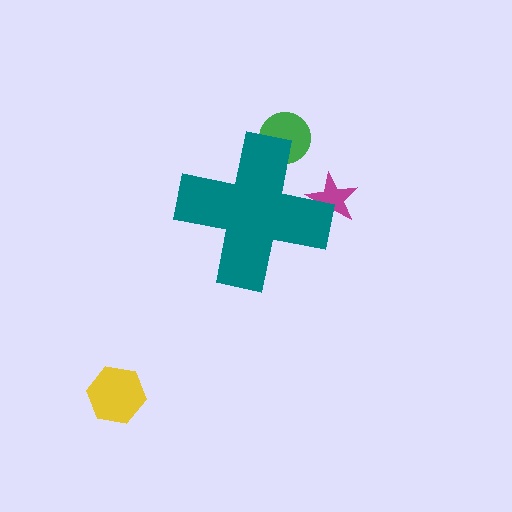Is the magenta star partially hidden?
Yes, the magenta star is partially hidden behind the teal cross.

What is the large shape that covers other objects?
A teal cross.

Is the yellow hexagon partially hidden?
No, the yellow hexagon is fully visible.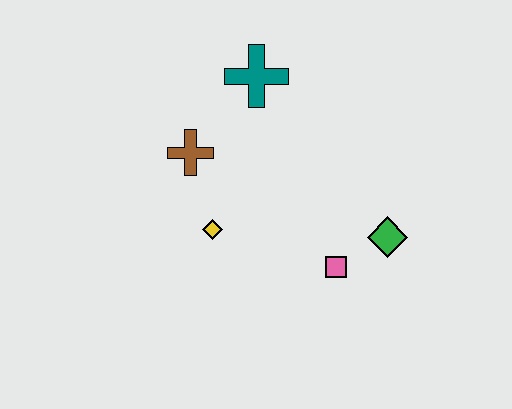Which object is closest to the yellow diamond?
The brown cross is closest to the yellow diamond.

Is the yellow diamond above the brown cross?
No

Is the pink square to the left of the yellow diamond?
No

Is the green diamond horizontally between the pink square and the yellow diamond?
No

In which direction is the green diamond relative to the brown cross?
The green diamond is to the right of the brown cross.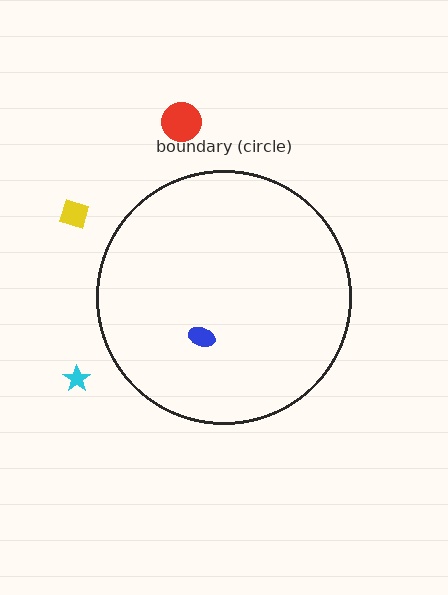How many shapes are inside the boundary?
1 inside, 3 outside.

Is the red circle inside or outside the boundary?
Outside.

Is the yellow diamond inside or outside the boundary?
Outside.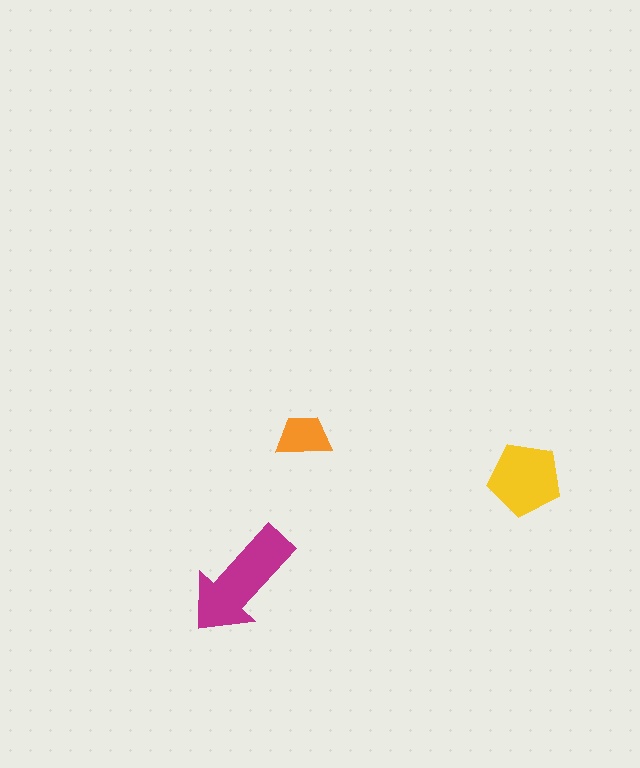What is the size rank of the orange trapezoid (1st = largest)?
3rd.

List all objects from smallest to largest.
The orange trapezoid, the yellow pentagon, the magenta arrow.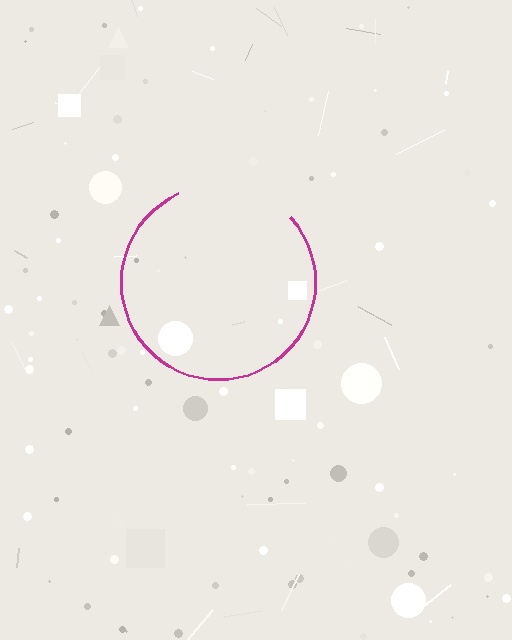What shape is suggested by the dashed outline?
The dashed outline suggests a circle.